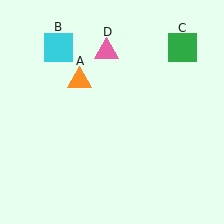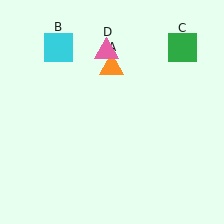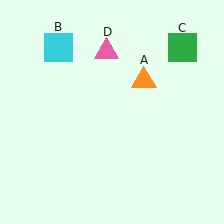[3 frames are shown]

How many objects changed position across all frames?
1 object changed position: orange triangle (object A).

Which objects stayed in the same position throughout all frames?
Cyan square (object B) and green square (object C) and pink triangle (object D) remained stationary.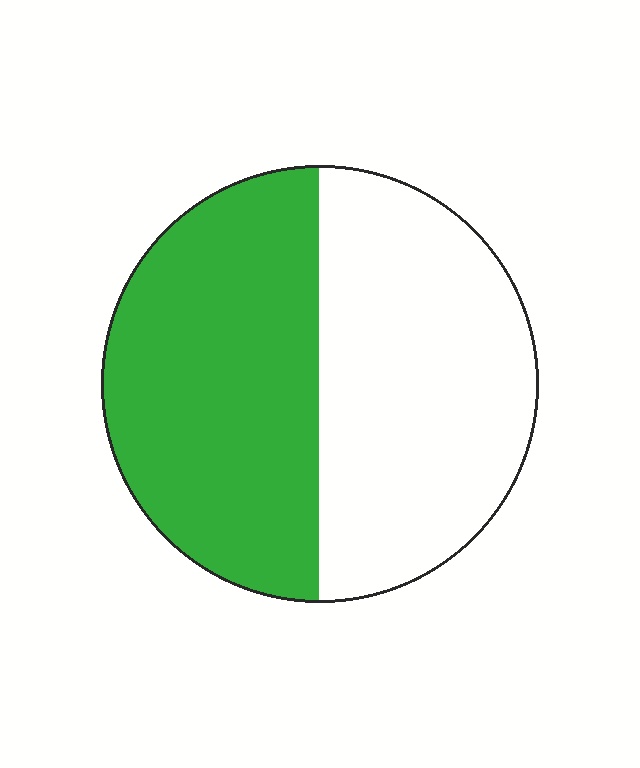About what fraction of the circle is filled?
About one half (1/2).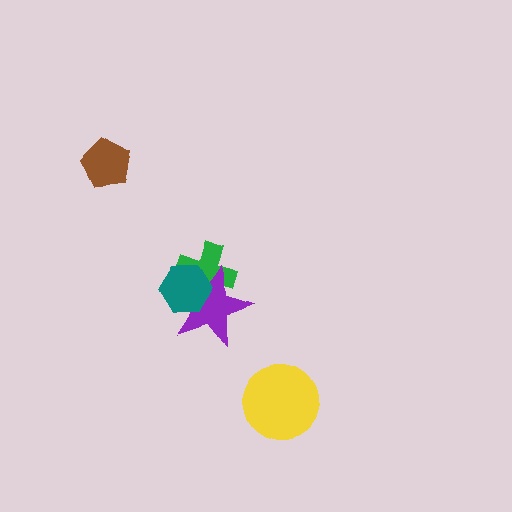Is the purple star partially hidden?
Yes, it is partially covered by another shape.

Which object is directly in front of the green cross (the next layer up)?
The purple star is directly in front of the green cross.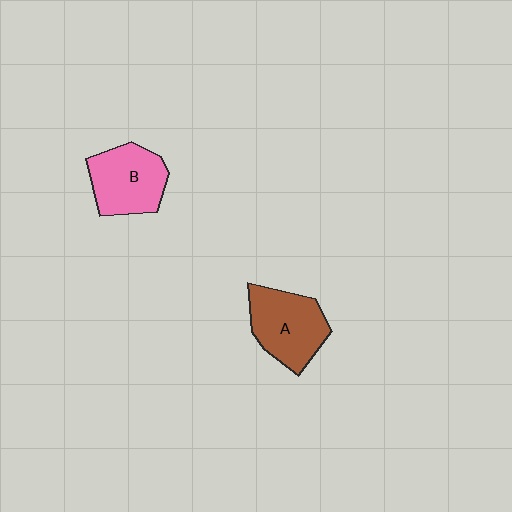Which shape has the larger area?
Shape A (brown).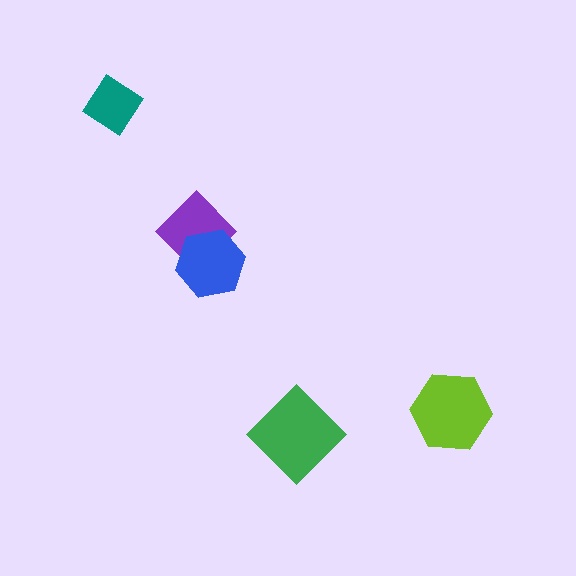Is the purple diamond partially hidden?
Yes, it is partially covered by another shape.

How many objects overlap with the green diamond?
0 objects overlap with the green diamond.